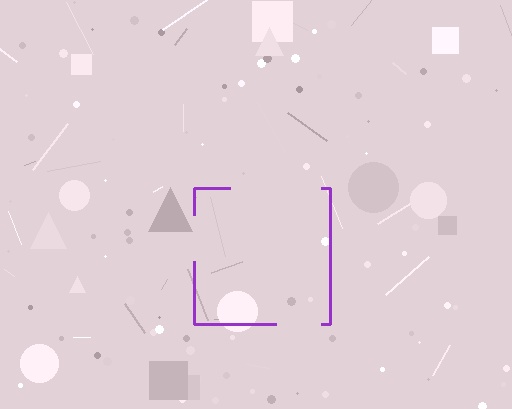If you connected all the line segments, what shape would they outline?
They would outline a square.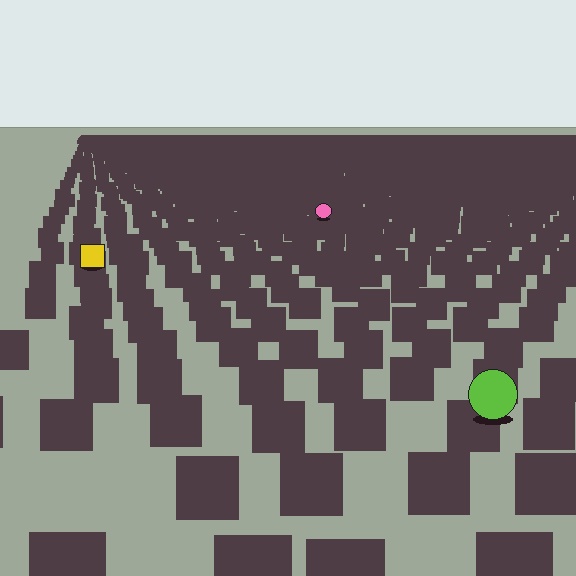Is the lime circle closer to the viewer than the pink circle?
Yes. The lime circle is closer — you can tell from the texture gradient: the ground texture is coarser near it.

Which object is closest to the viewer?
The lime circle is closest. The texture marks near it are larger and more spread out.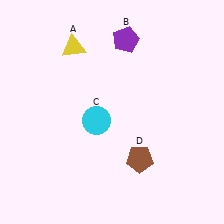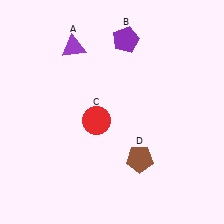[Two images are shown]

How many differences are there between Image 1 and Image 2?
There are 2 differences between the two images.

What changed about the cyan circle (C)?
In Image 1, C is cyan. In Image 2, it changed to red.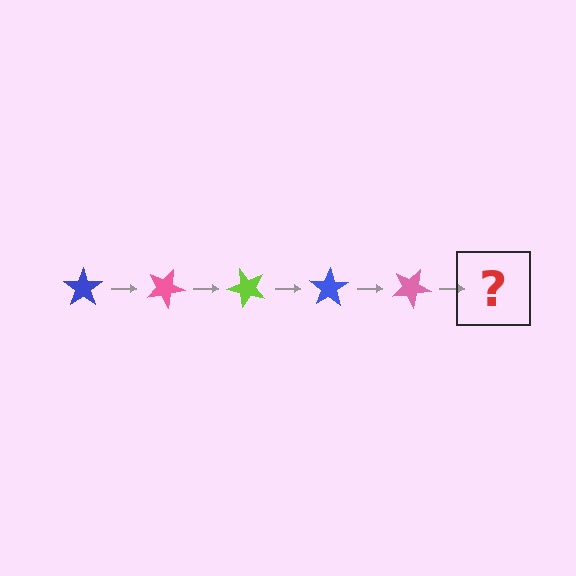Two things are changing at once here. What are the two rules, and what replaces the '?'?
The two rules are that it rotates 25 degrees each step and the color cycles through blue, pink, and lime. The '?' should be a lime star, rotated 125 degrees from the start.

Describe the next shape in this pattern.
It should be a lime star, rotated 125 degrees from the start.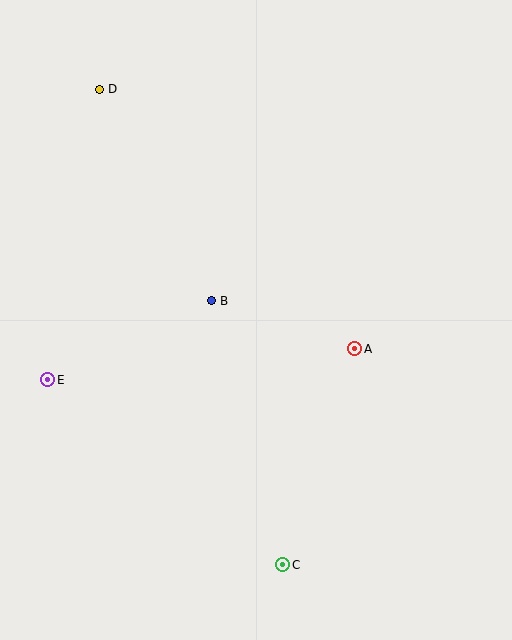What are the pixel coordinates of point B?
Point B is at (211, 301).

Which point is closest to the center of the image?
Point B at (211, 301) is closest to the center.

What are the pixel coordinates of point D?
Point D is at (99, 89).